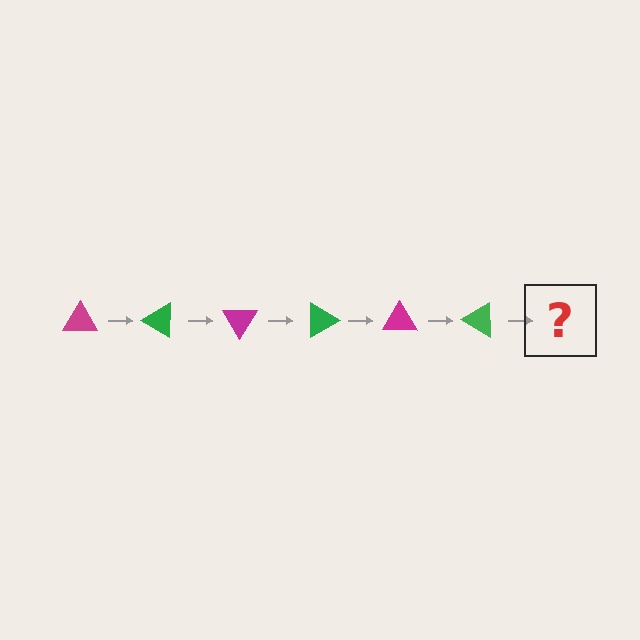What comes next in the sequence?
The next element should be a magenta triangle, rotated 180 degrees from the start.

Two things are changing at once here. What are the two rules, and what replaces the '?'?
The two rules are that it rotates 30 degrees each step and the color cycles through magenta and green. The '?' should be a magenta triangle, rotated 180 degrees from the start.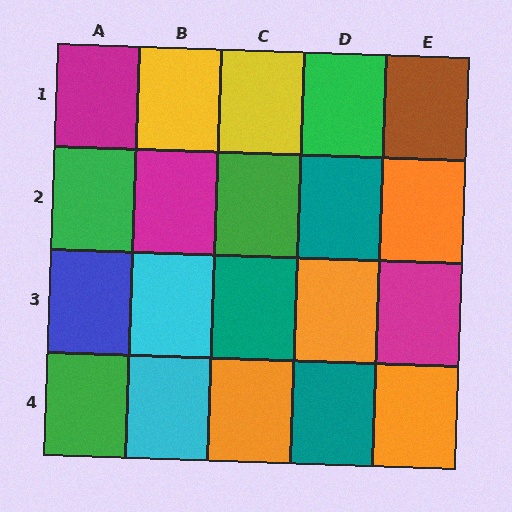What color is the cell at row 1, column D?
Green.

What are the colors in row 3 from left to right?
Blue, cyan, teal, orange, magenta.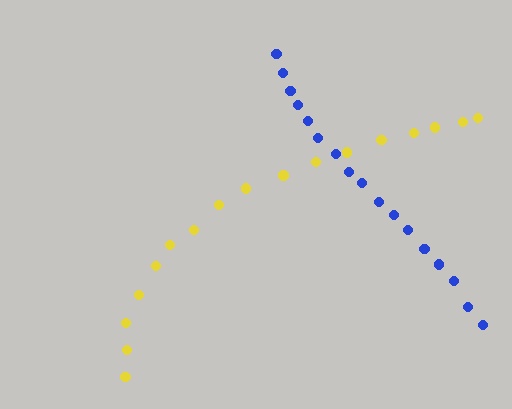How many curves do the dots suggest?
There are 2 distinct paths.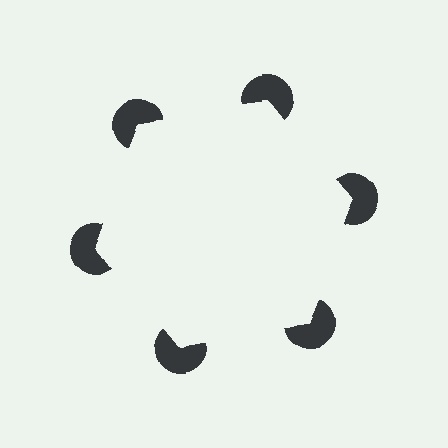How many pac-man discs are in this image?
There are 6 — one at each vertex of the illusory hexagon.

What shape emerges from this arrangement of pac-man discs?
An illusory hexagon — its edges are inferred from the aligned wedge cuts in the pac-man discs, not physically drawn.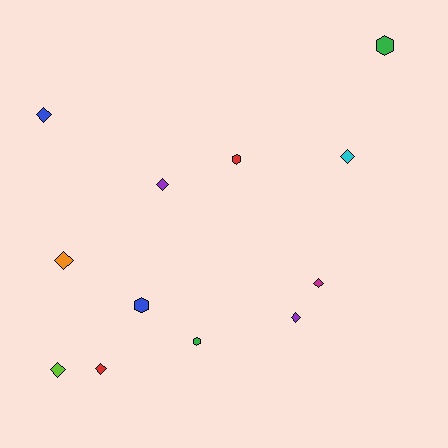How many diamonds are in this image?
There are 8 diamonds.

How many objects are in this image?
There are 12 objects.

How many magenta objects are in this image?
There is 1 magenta object.